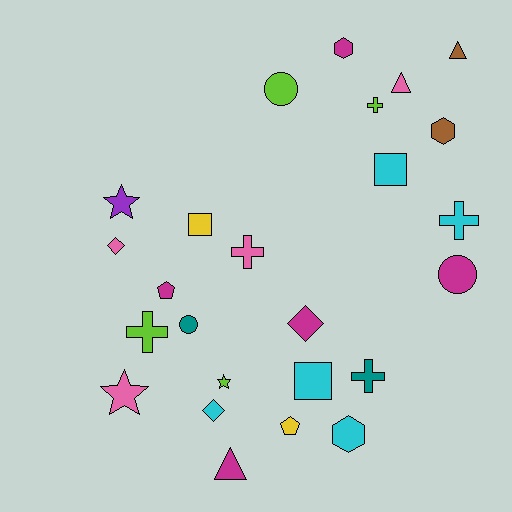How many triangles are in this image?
There are 3 triangles.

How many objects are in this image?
There are 25 objects.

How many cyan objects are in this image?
There are 5 cyan objects.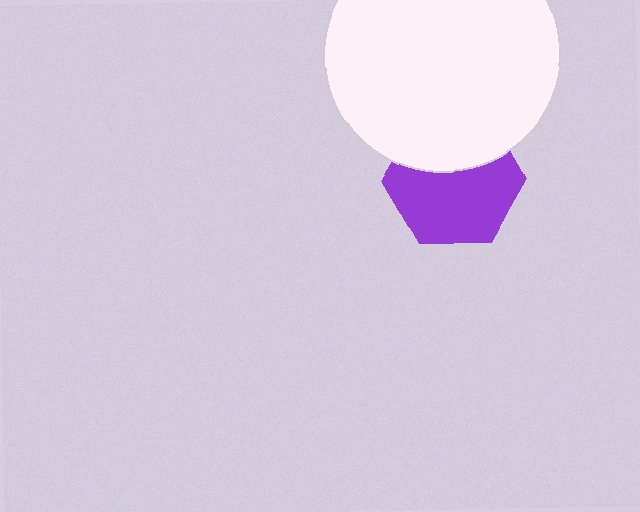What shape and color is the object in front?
The object in front is a white circle.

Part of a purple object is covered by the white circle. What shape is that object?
It is a hexagon.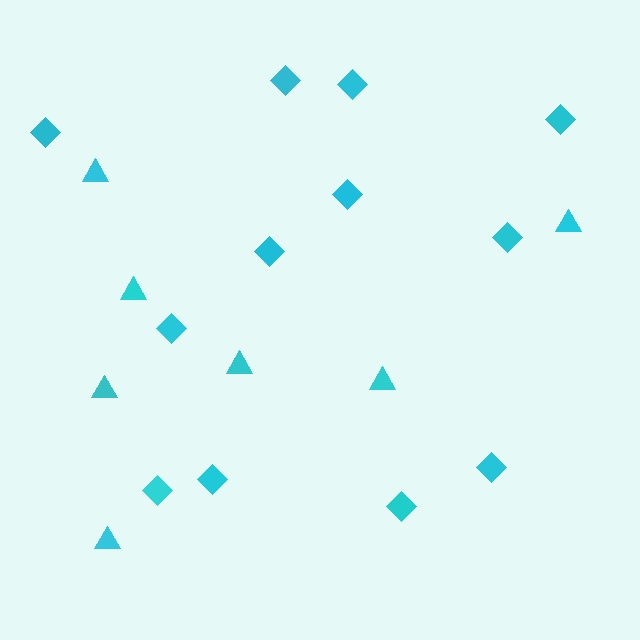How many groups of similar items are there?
There are 2 groups: one group of triangles (7) and one group of diamonds (12).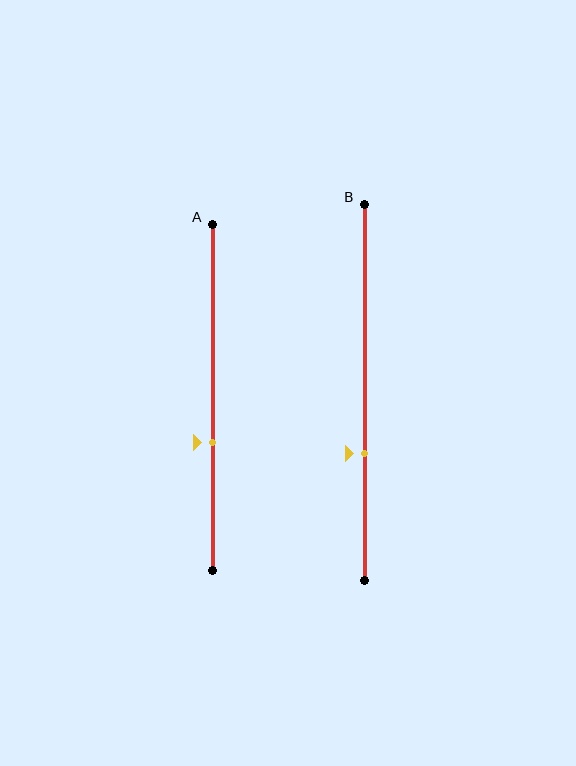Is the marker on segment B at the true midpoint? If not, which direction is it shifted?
No, the marker on segment B is shifted downward by about 16% of the segment length.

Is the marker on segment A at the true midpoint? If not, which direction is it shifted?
No, the marker on segment A is shifted downward by about 13% of the segment length.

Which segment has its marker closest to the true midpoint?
Segment A has its marker closest to the true midpoint.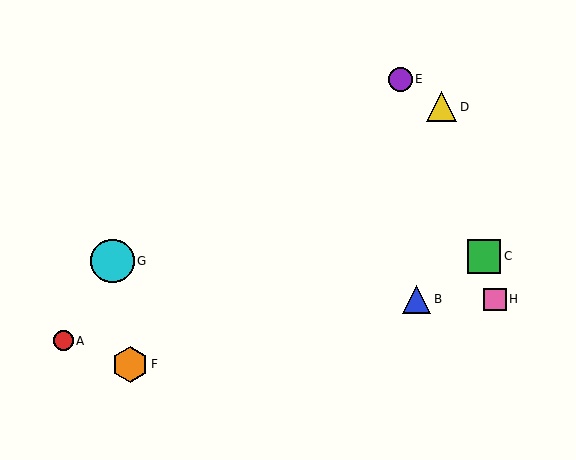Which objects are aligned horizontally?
Objects B, H are aligned horizontally.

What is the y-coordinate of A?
Object A is at y≈341.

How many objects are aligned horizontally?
2 objects (B, H) are aligned horizontally.